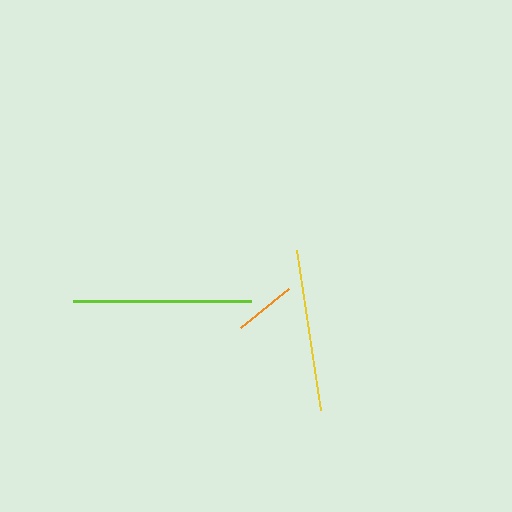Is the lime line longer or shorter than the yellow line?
The lime line is longer than the yellow line.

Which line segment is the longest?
The lime line is the longest at approximately 178 pixels.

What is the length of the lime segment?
The lime segment is approximately 178 pixels long.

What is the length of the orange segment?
The orange segment is approximately 61 pixels long.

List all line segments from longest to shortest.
From longest to shortest: lime, yellow, orange.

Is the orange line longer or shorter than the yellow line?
The yellow line is longer than the orange line.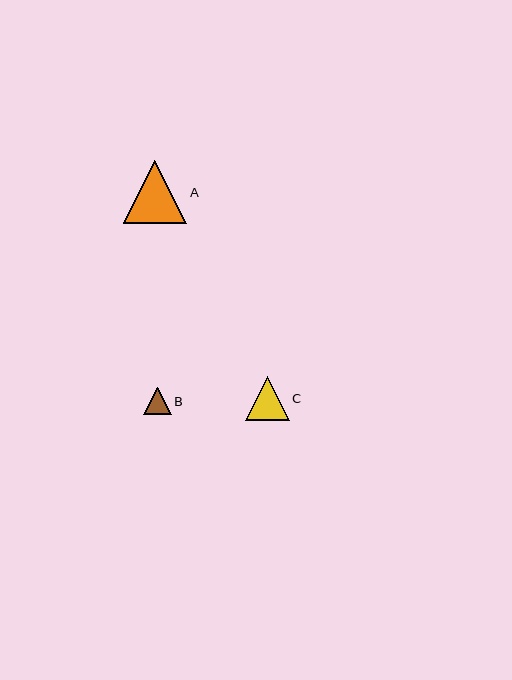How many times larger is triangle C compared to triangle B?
Triangle C is approximately 1.6 times the size of triangle B.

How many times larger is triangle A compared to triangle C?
Triangle A is approximately 1.4 times the size of triangle C.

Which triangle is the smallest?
Triangle B is the smallest with a size of approximately 27 pixels.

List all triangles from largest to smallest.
From largest to smallest: A, C, B.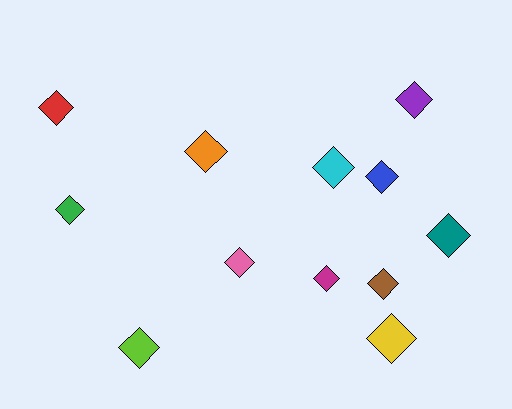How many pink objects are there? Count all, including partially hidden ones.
There is 1 pink object.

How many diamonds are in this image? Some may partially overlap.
There are 12 diamonds.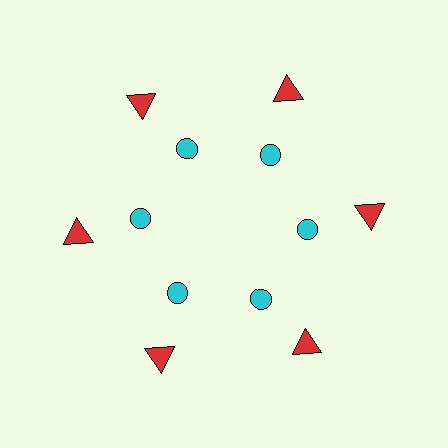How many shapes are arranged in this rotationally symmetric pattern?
There are 12 shapes, arranged in 6 groups of 2.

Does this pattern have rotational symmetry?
Yes, this pattern has 6-fold rotational symmetry. It looks the same after rotating 60 degrees around the center.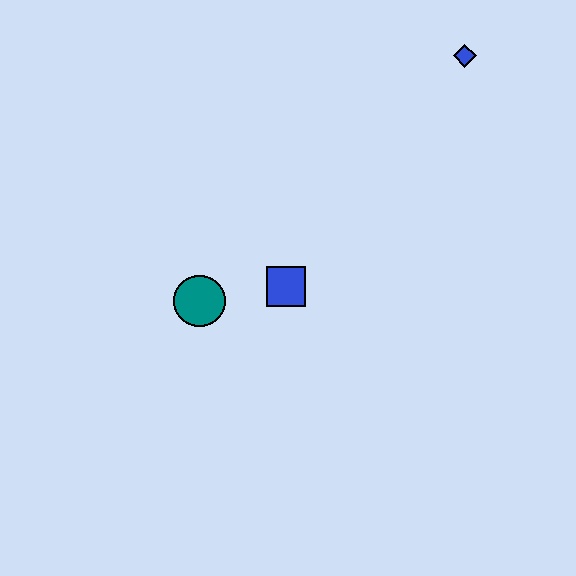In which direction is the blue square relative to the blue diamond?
The blue square is below the blue diamond.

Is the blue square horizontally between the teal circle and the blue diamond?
Yes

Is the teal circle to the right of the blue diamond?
No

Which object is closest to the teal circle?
The blue square is closest to the teal circle.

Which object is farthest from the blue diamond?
The teal circle is farthest from the blue diamond.